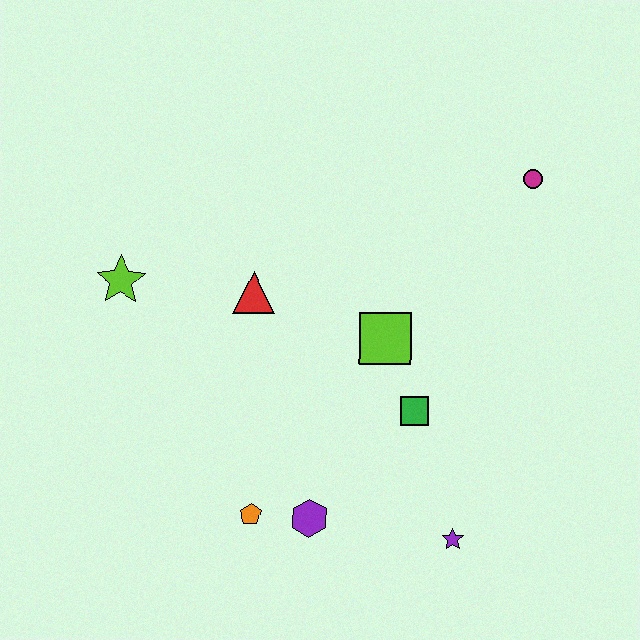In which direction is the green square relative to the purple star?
The green square is above the purple star.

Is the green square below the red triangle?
Yes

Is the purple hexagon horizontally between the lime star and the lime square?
Yes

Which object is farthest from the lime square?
The lime star is farthest from the lime square.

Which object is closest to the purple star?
The green square is closest to the purple star.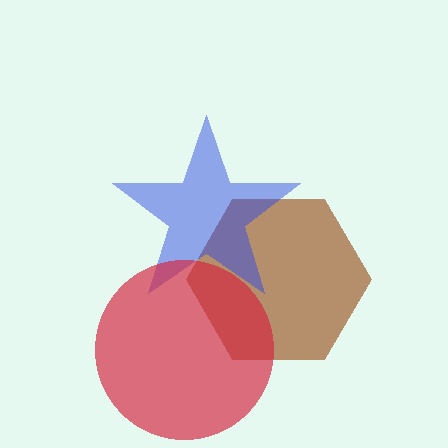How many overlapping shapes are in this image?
There are 3 overlapping shapes in the image.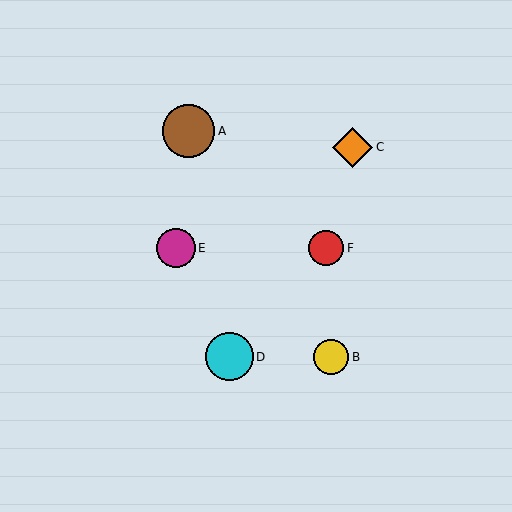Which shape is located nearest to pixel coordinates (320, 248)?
The red circle (labeled F) at (326, 248) is nearest to that location.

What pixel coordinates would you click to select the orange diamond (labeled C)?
Click at (352, 147) to select the orange diamond C.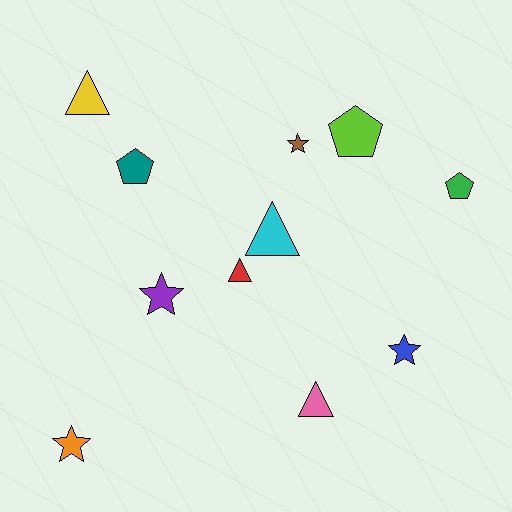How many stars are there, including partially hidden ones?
There are 4 stars.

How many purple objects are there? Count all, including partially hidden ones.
There is 1 purple object.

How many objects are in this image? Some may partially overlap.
There are 11 objects.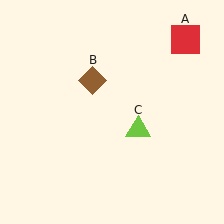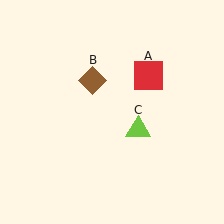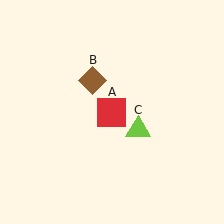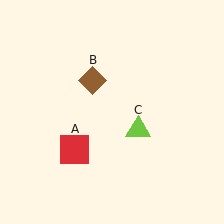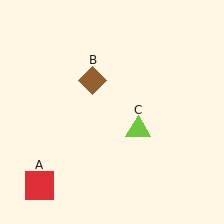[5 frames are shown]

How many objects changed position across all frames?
1 object changed position: red square (object A).